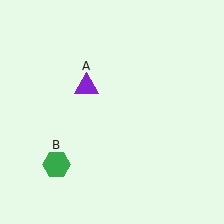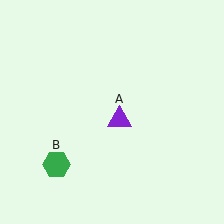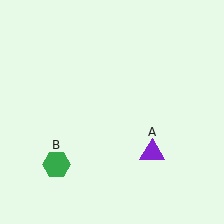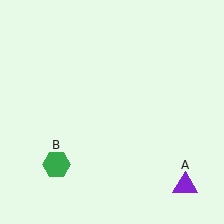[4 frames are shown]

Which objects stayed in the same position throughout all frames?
Green hexagon (object B) remained stationary.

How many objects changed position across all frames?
1 object changed position: purple triangle (object A).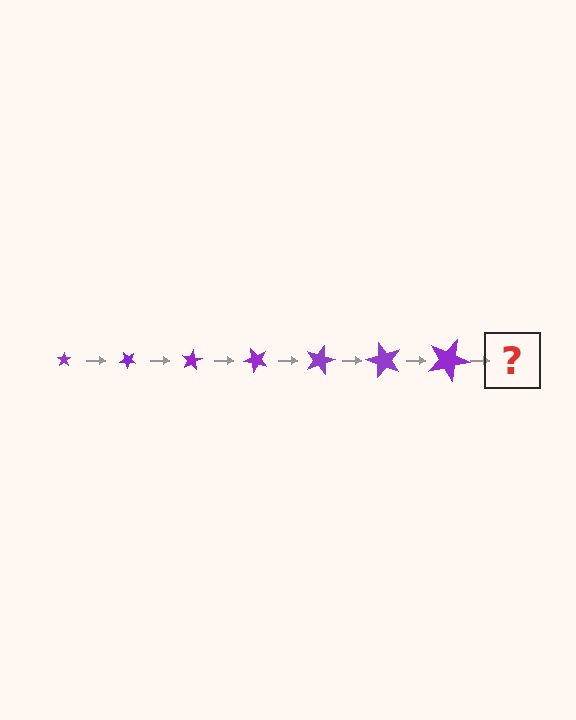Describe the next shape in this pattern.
It should be a star, larger than the previous one and rotated 280 degrees from the start.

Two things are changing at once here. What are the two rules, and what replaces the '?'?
The two rules are that the star grows larger each step and it rotates 40 degrees each step. The '?' should be a star, larger than the previous one and rotated 280 degrees from the start.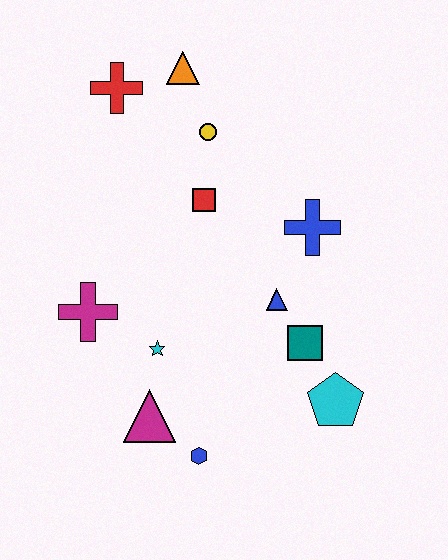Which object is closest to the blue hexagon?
The magenta triangle is closest to the blue hexagon.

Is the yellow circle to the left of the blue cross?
Yes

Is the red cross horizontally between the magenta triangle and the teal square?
No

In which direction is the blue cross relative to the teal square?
The blue cross is above the teal square.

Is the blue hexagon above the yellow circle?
No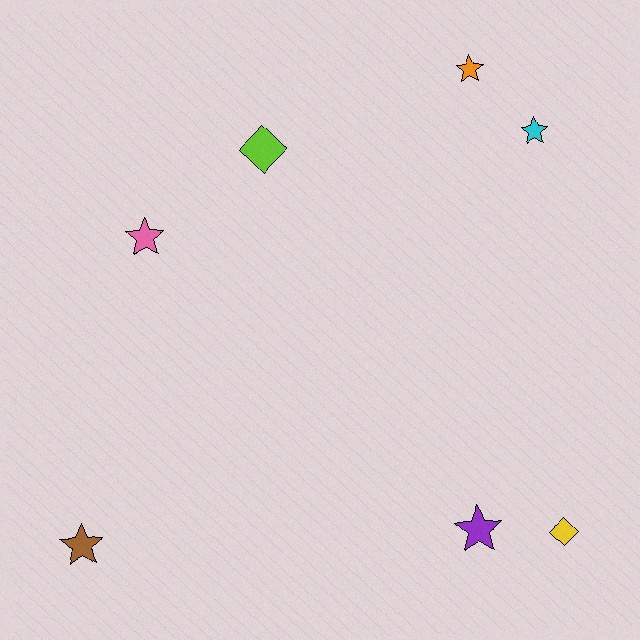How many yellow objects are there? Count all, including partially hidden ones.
There is 1 yellow object.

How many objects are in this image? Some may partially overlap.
There are 7 objects.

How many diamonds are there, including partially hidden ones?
There are 2 diamonds.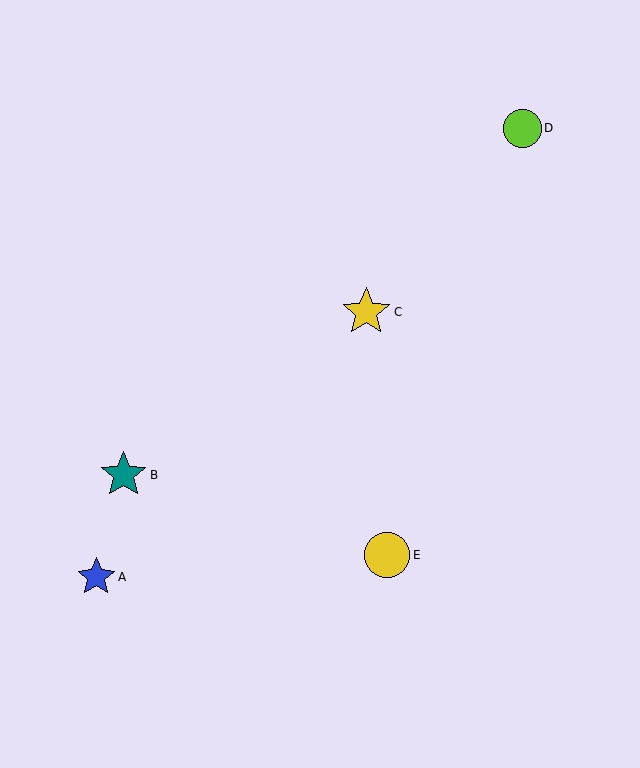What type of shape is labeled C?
Shape C is a yellow star.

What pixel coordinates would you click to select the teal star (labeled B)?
Click at (123, 475) to select the teal star B.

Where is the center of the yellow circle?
The center of the yellow circle is at (387, 555).